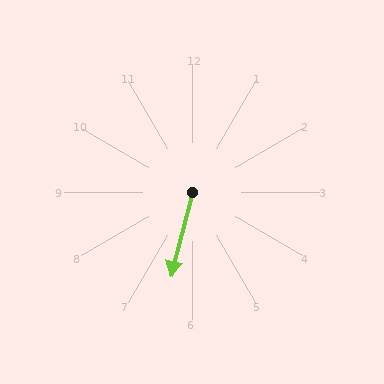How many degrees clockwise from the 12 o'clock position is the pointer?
Approximately 194 degrees.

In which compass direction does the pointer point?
South.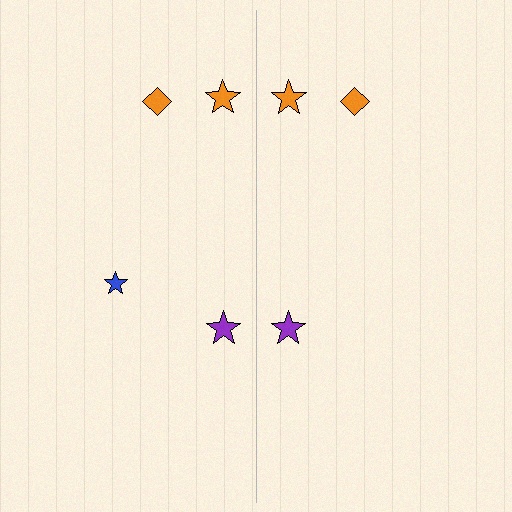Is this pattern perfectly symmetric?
No, the pattern is not perfectly symmetric. A blue star is missing from the right side.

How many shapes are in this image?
There are 7 shapes in this image.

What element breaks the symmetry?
A blue star is missing from the right side.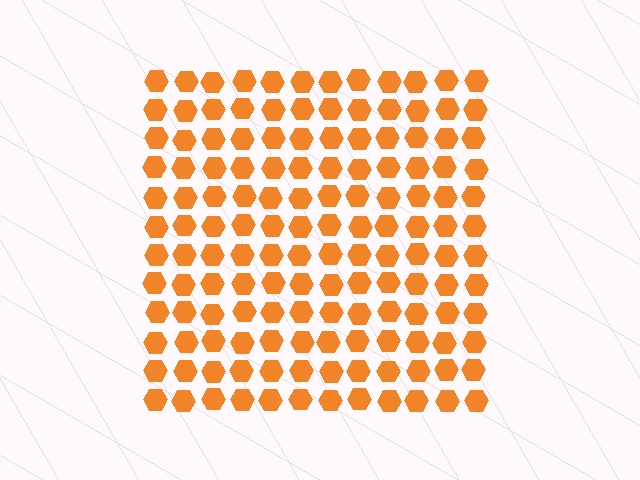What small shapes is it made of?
It is made of small hexagons.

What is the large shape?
The large shape is a square.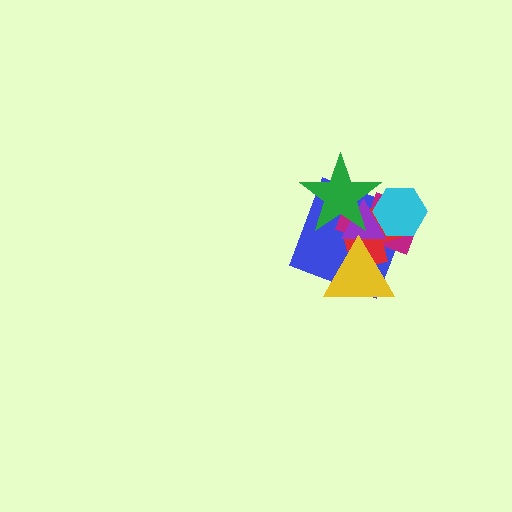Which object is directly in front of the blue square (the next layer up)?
The magenta cross is directly in front of the blue square.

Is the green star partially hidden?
No, no other shape covers it.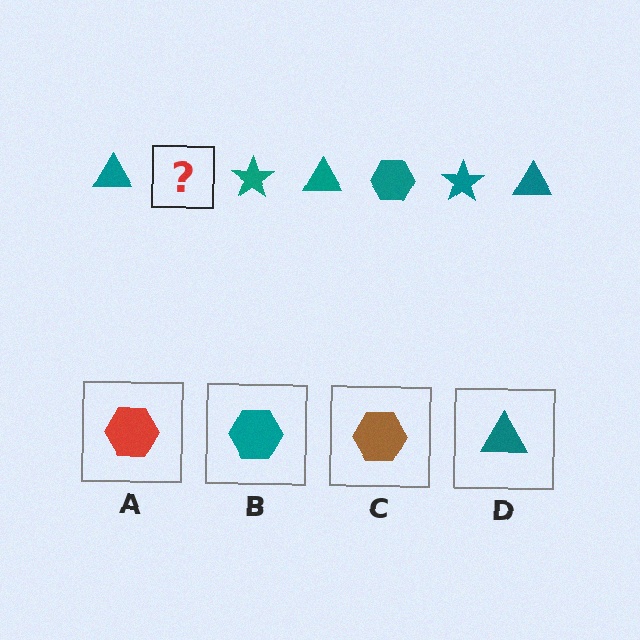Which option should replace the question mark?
Option B.